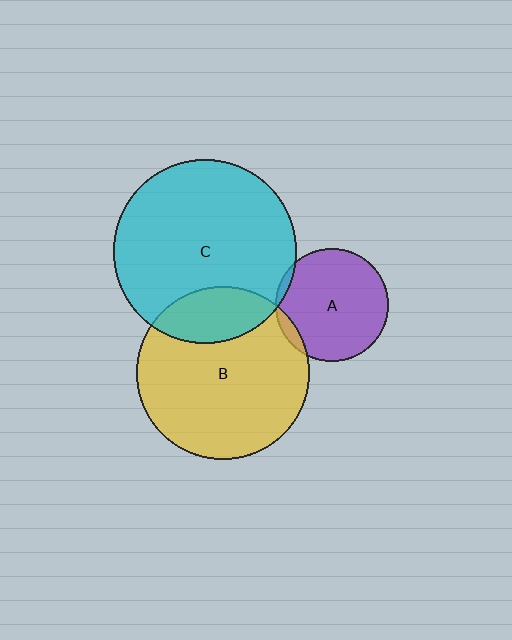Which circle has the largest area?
Circle C (cyan).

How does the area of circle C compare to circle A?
Approximately 2.6 times.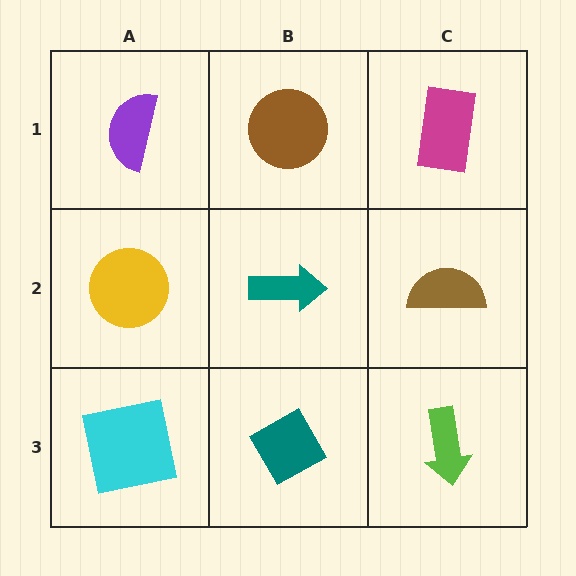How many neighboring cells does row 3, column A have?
2.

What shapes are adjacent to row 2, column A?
A purple semicircle (row 1, column A), a cyan square (row 3, column A), a teal arrow (row 2, column B).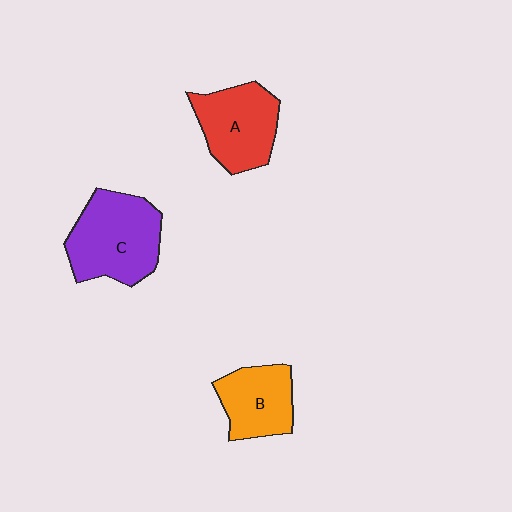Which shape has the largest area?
Shape C (purple).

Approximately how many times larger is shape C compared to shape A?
Approximately 1.2 times.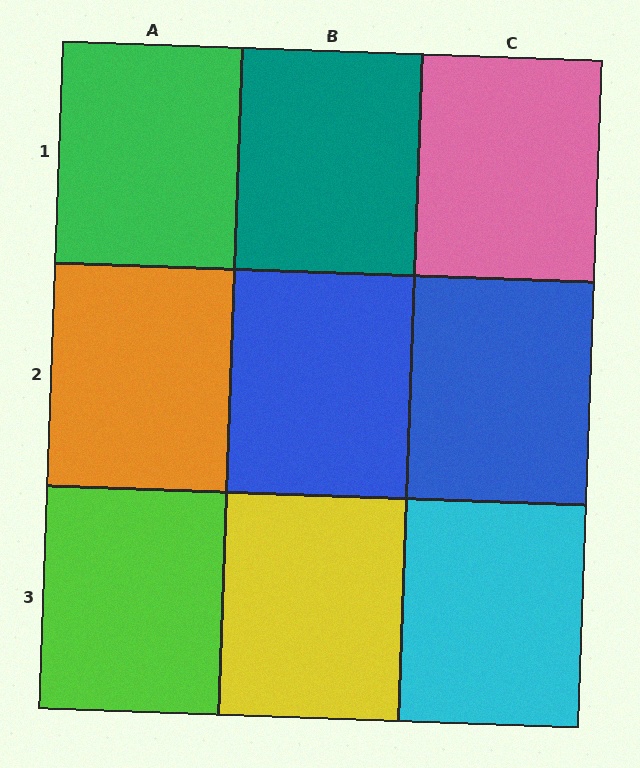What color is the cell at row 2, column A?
Orange.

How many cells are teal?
1 cell is teal.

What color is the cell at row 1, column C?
Pink.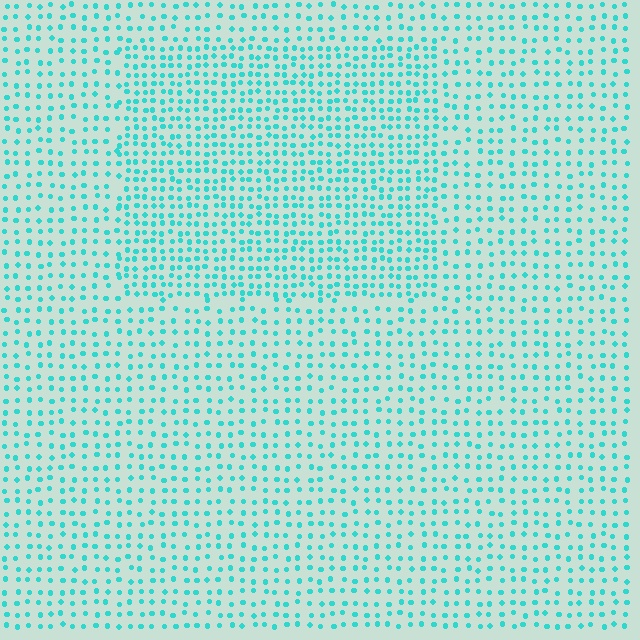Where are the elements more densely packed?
The elements are more densely packed inside the rectangle boundary.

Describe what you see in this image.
The image contains small cyan elements arranged at two different densities. A rectangle-shaped region is visible where the elements are more densely packed than the surrounding area.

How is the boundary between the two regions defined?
The boundary is defined by a change in element density (approximately 1.6x ratio). All elements are the same color, size, and shape.